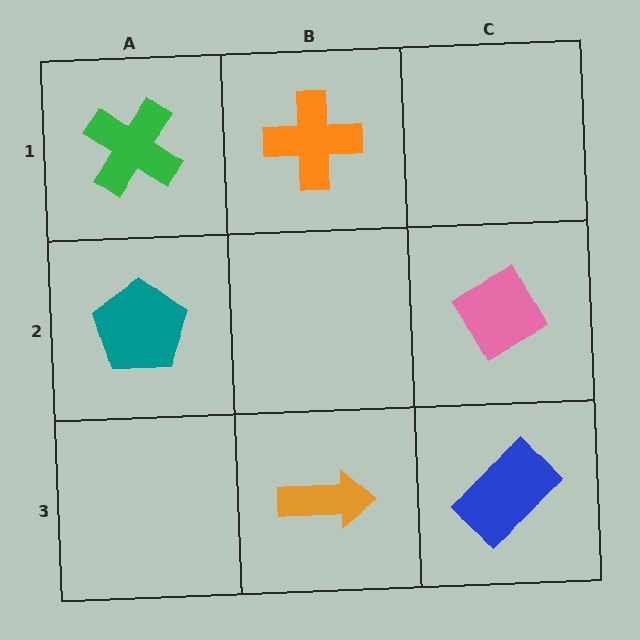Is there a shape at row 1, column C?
No, that cell is empty.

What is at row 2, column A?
A teal pentagon.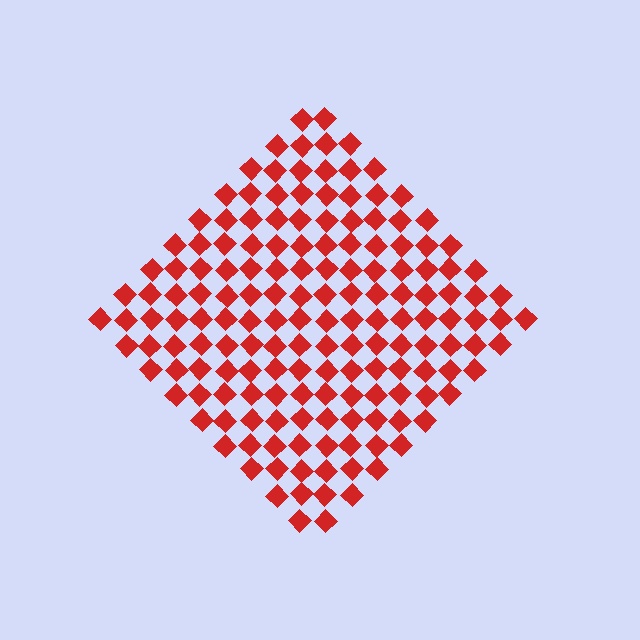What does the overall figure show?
The overall figure shows a diamond.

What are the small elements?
The small elements are diamonds.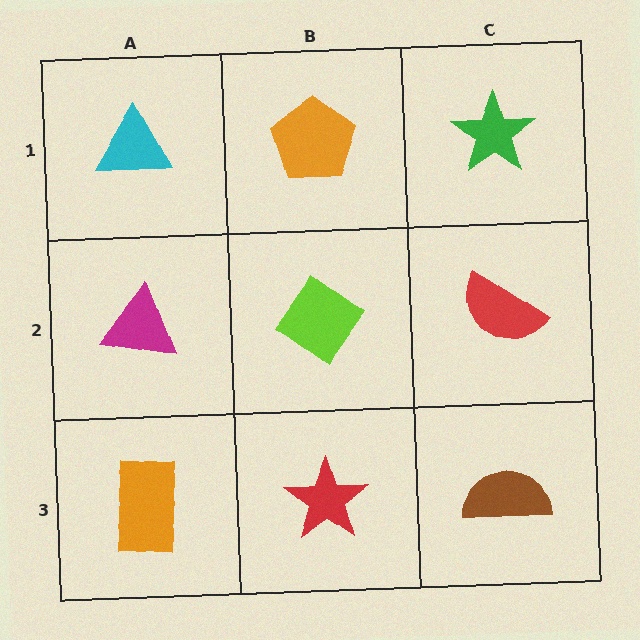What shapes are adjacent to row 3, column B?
A lime diamond (row 2, column B), an orange rectangle (row 3, column A), a brown semicircle (row 3, column C).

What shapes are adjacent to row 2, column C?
A green star (row 1, column C), a brown semicircle (row 3, column C), a lime diamond (row 2, column B).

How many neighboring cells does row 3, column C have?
2.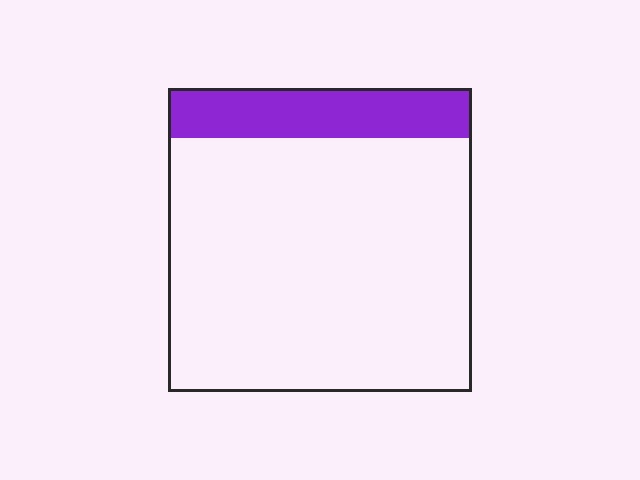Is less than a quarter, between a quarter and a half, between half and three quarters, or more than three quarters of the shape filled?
Less than a quarter.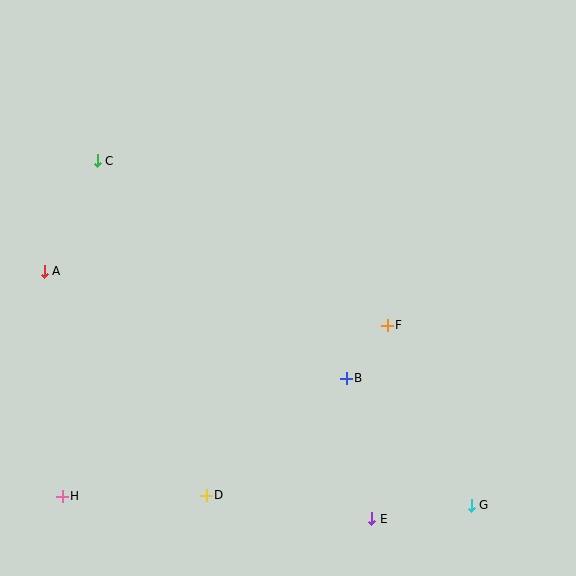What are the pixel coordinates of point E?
Point E is at (372, 519).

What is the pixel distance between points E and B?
The distance between E and B is 143 pixels.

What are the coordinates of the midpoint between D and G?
The midpoint between D and G is at (339, 500).